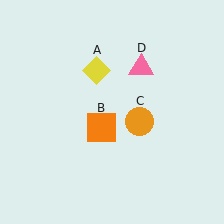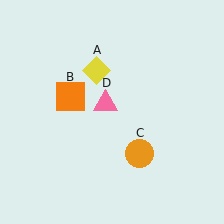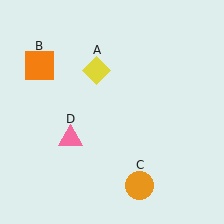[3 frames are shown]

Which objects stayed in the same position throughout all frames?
Yellow diamond (object A) remained stationary.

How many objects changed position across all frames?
3 objects changed position: orange square (object B), orange circle (object C), pink triangle (object D).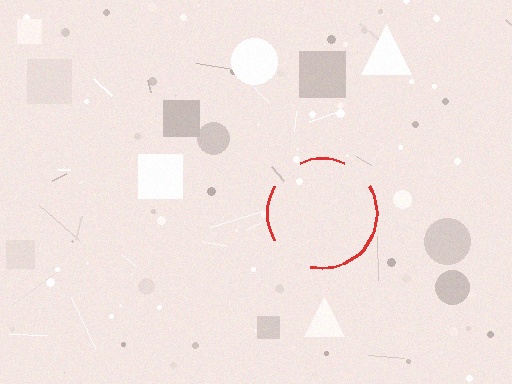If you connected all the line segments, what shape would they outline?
They would outline a circle.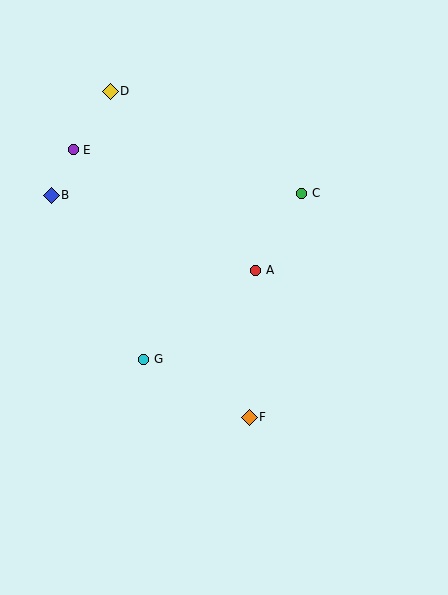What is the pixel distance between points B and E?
The distance between B and E is 50 pixels.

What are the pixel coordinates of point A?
Point A is at (256, 270).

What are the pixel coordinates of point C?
Point C is at (302, 193).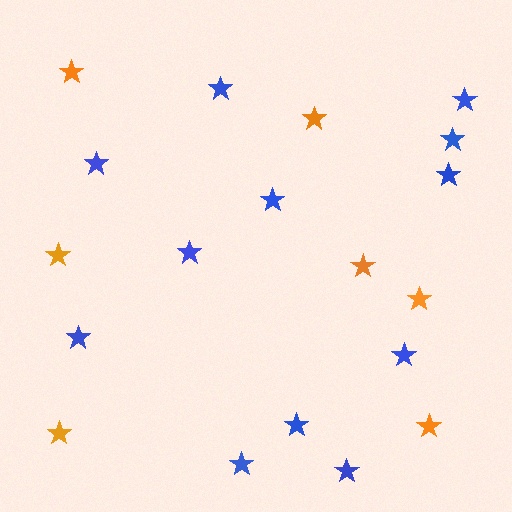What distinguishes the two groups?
There are 2 groups: one group of blue stars (12) and one group of orange stars (7).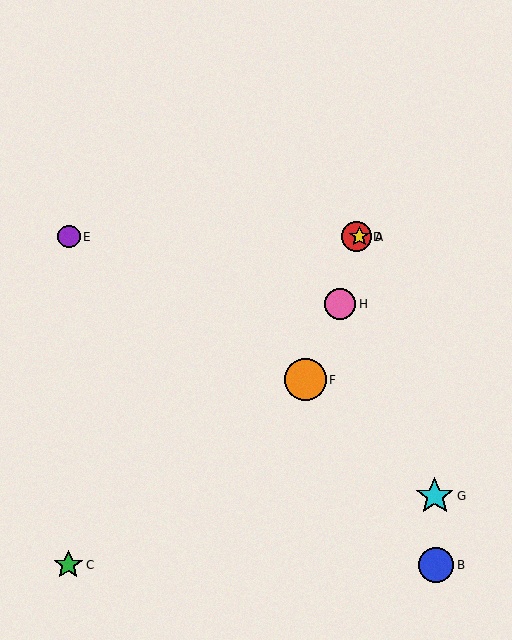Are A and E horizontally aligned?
Yes, both are at y≈237.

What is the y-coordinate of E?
Object E is at y≈237.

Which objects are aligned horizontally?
Objects A, D, E are aligned horizontally.